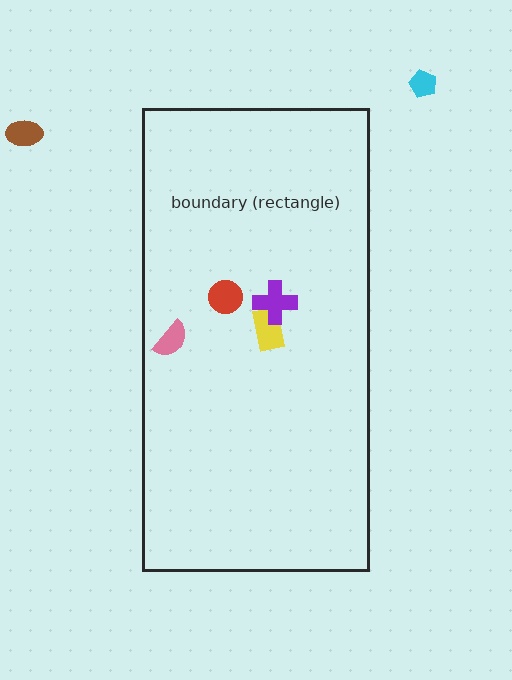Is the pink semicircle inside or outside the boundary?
Inside.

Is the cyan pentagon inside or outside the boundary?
Outside.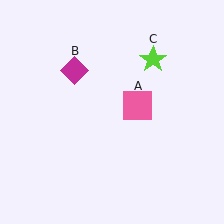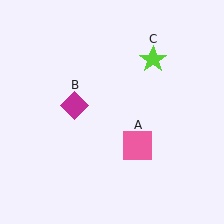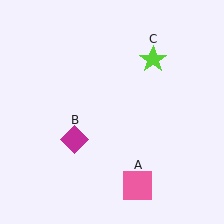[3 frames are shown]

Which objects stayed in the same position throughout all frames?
Lime star (object C) remained stationary.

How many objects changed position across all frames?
2 objects changed position: pink square (object A), magenta diamond (object B).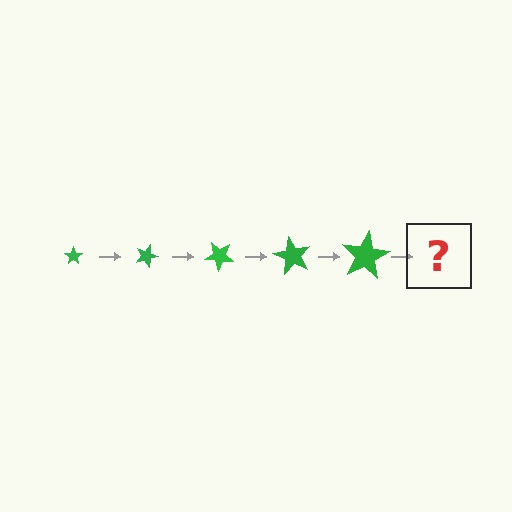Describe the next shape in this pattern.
It should be a star, larger than the previous one and rotated 100 degrees from the start.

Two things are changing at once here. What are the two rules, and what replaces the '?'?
The two rules are that the star grows larger each step and it rotates 20 degrees each step. The '?' should be a star, larger than the previous one and rotated 100 degrees from the start.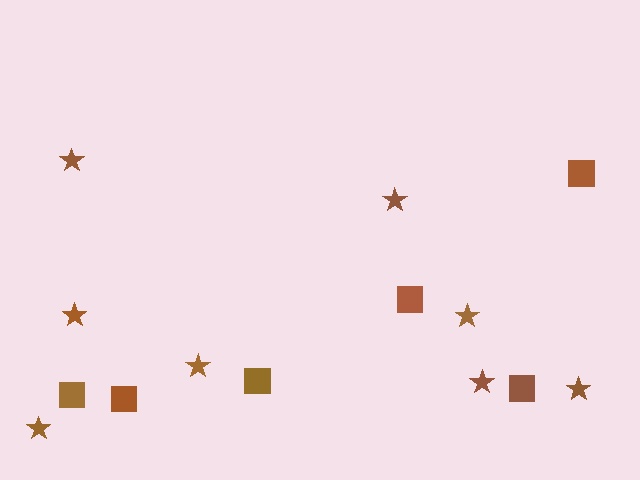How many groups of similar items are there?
There are 2 groups: one group of squares (6) and one group of stars (8).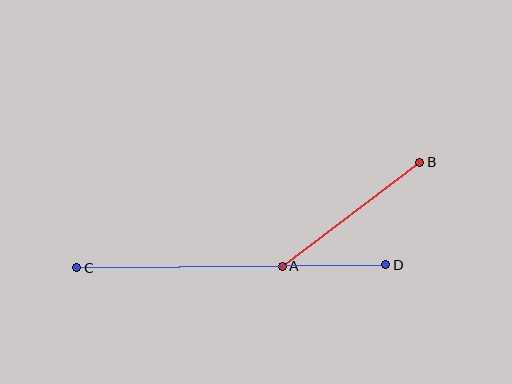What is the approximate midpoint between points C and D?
The midpoint is at approximately (231, 266) pixels.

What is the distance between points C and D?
The distance is approximately 309 pixels.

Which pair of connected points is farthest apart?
Points C and D are farthest apart.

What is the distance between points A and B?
The distance is approximately 173 pixels.